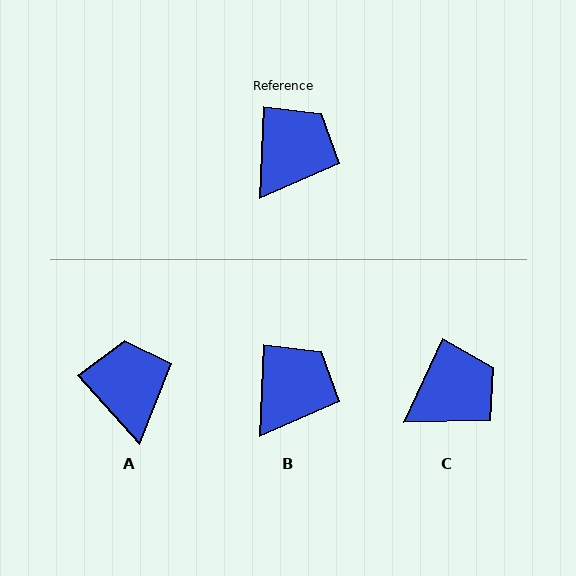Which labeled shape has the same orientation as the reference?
B.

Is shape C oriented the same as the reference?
No, it is off by about 23 degrees.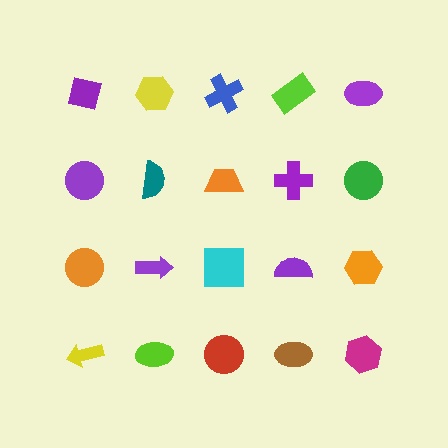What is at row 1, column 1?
A purple square.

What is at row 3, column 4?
A purple semicircle.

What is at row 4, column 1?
A yellow arrow.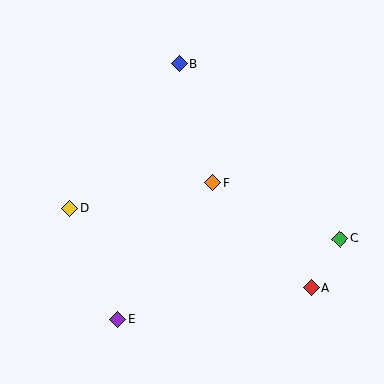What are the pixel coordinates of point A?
Point A is at (311, 287).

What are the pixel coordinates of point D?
Point D is at (70, 209).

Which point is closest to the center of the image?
Point F at (213, 182) is closest to the center.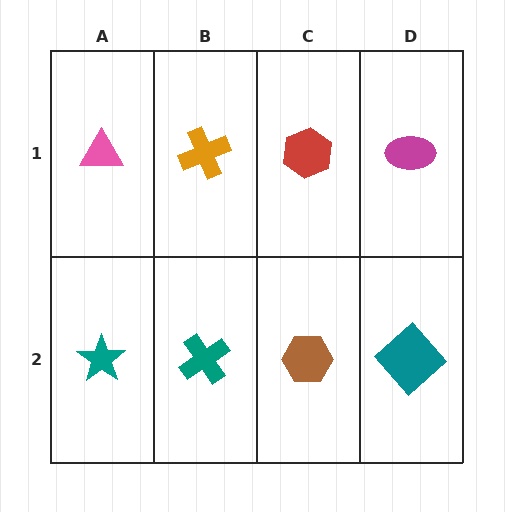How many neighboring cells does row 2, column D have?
2.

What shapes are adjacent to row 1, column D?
A teal diamond (row 2, column D), a red hexagon (row 1, column C).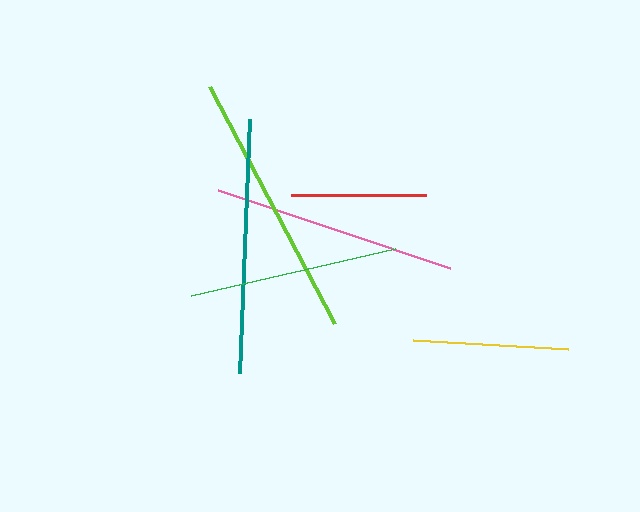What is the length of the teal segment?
The teal segment is approximately 254 pixels long.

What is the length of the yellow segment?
The yellow segment is approximately 155 pixels long.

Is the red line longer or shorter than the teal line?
The teal line is longer than the red line.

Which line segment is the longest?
The lime line is the longest at approximately 268 pixels.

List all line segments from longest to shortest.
From longest to shortest: lime, teal, pink, green, yellow, red.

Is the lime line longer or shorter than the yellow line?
The lime line is longer than the yellow line.